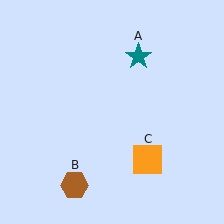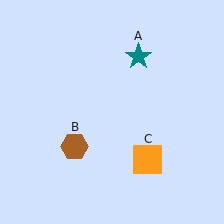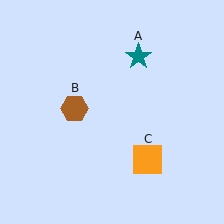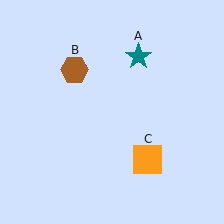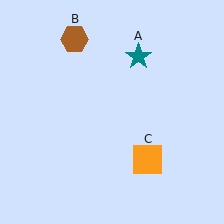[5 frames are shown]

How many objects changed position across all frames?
1 object changed position: brown hexagon (object B).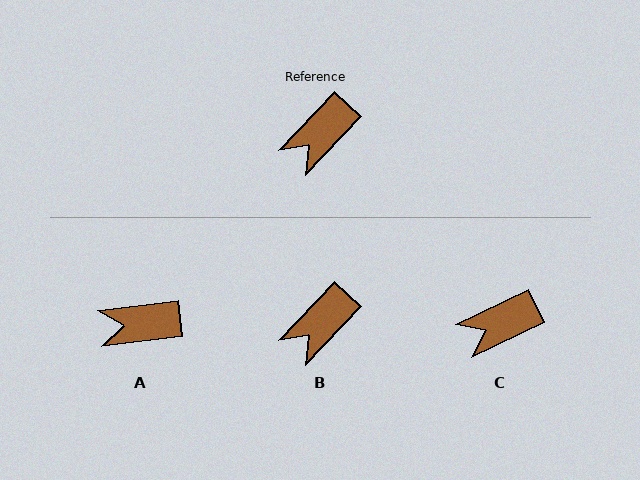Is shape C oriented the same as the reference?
No, it is off by about 21 degrees.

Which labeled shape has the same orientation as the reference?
B.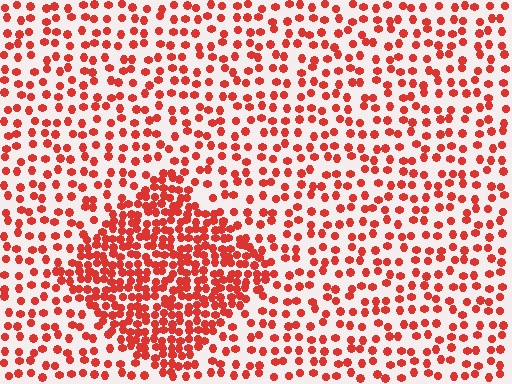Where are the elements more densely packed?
The elements are more densely packed inside the diamond boundary.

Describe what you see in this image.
The image contains small red elements arranged at two different densities. A diamond-shaped region is visible where the elements are more densely packed than the surrounding area.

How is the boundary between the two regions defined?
The boundary is defined by a change in element density (approximately 2.3x ratio). All elements are the same color, size, and shape.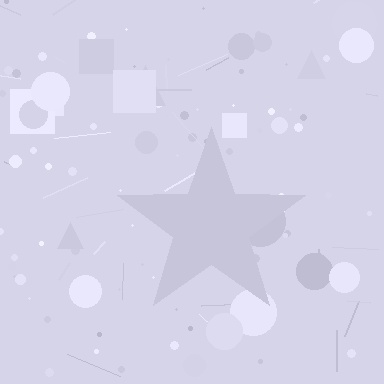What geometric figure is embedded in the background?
A star is embedded in the background.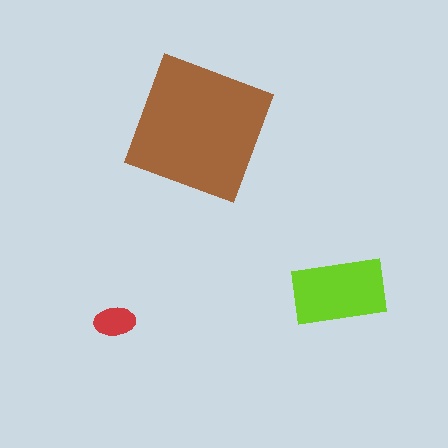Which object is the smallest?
The red ellipse.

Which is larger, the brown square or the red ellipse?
The brown square.